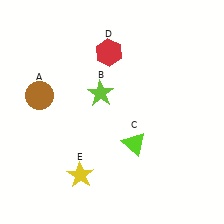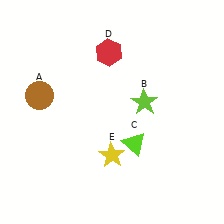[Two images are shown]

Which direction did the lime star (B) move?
The lime star (B) moved right.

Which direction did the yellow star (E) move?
The yellow star (E) moved right.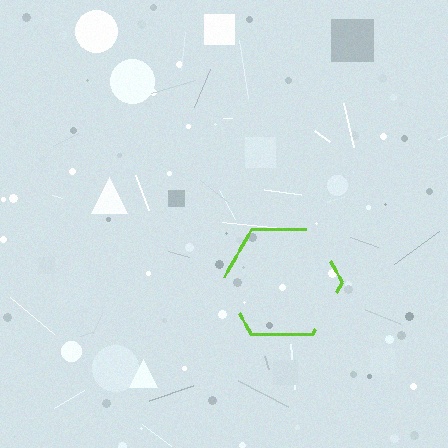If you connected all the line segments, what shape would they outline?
They would outline a hexagon.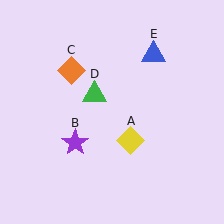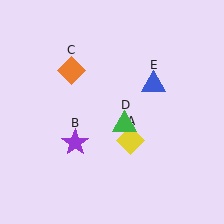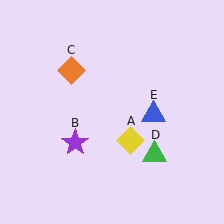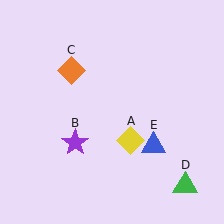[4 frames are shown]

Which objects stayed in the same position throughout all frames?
Yellow diamond (object A) and purple star (object B) and orange diamond (object C) remained stationary.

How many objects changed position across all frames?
2 objects changed position: green triangle (object D), blue triangle (object E).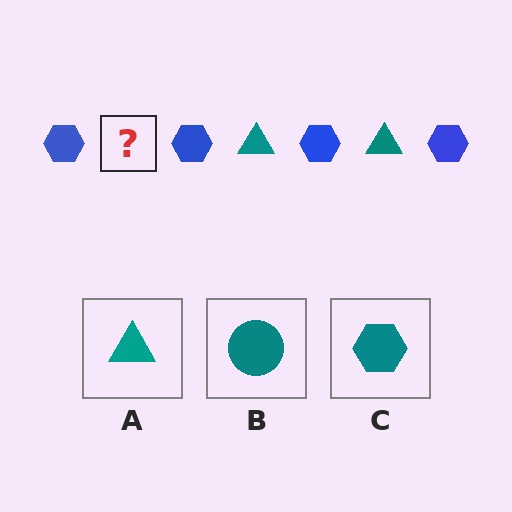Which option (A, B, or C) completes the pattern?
A.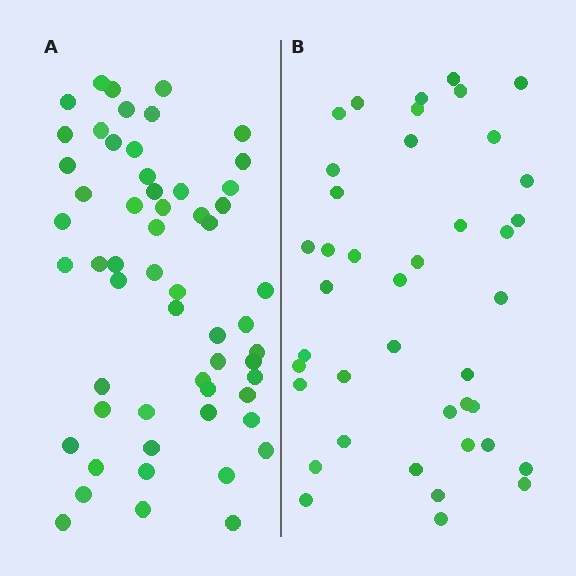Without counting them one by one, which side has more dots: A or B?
Region A (the left region) has more dots.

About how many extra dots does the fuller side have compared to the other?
Region A has approximately 15 more dots than region B.